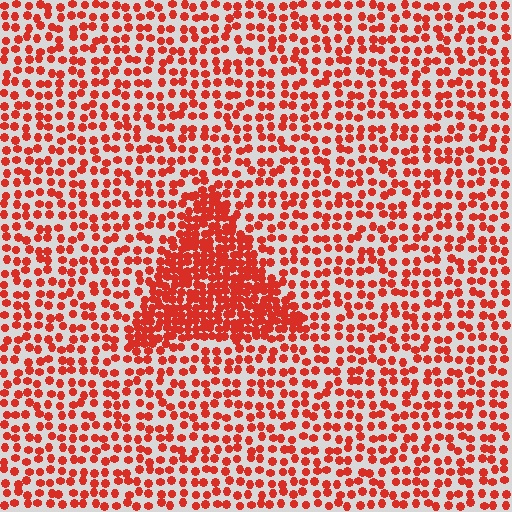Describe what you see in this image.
The image contains small red elements arranged at two different densities. A triangle-shaped region is visible where the elements are more densely packed than the surrounding area.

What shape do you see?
I see a triangle.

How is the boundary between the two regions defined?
The boundary is defined by a change in element density (approximately 2.2x ratio). All elements are the same color, size, and shape.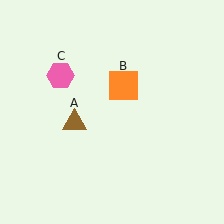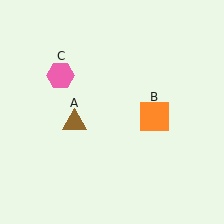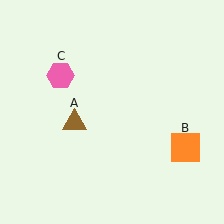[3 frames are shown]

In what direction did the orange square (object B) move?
The orange square (object B) moved down and to the right.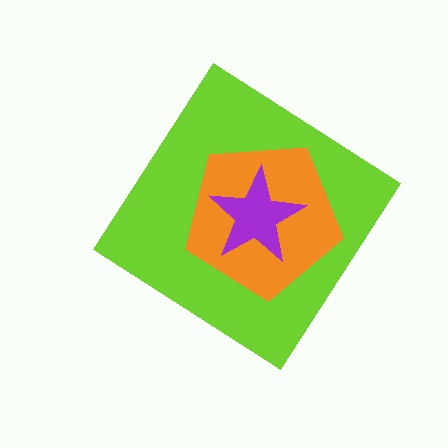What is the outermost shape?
The lime diamond.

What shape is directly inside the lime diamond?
The orange pentagon.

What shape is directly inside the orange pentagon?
The purple star.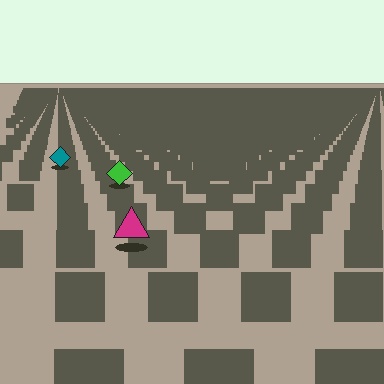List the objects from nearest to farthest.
From nearest to farthest: the magenta triangle, the green diamond, the teal diamond.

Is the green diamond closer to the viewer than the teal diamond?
Yes. The green diamond is closer — you can tell from the texture gradient: the ground texture is coarser near it.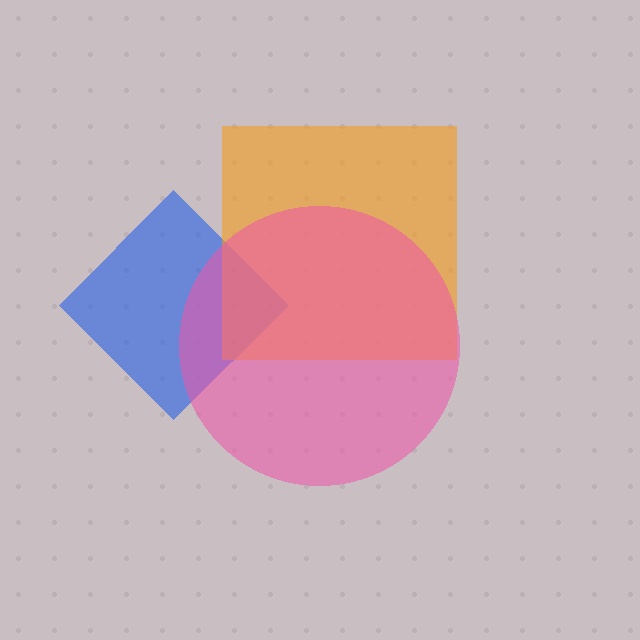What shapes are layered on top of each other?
The layered shapes are: a blue diamond, an orange square, a pink circle.